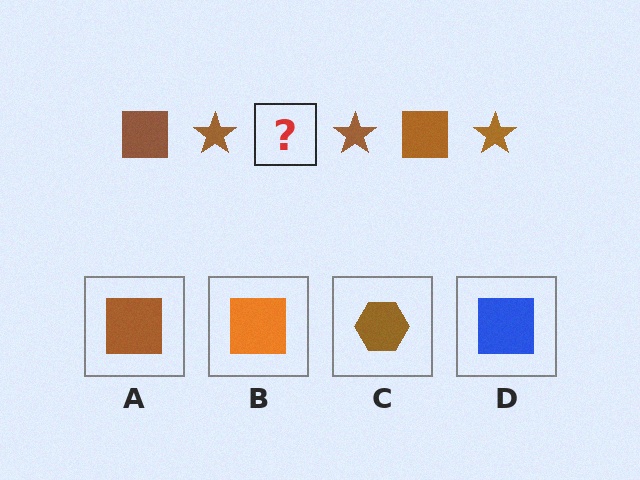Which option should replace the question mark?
Option A.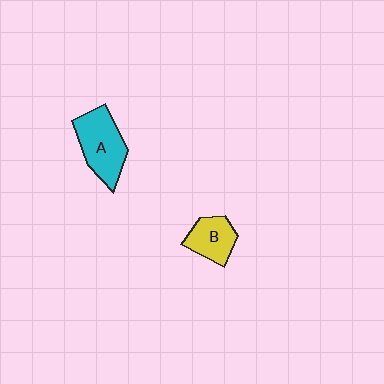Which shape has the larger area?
Shape A (cyan).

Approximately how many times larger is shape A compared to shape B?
Approximately 1.6 times.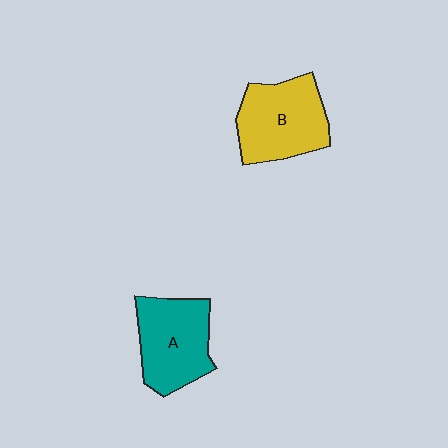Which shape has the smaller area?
Shape A (teal).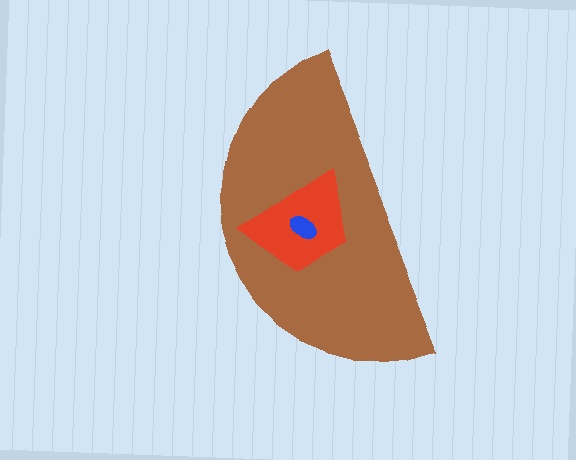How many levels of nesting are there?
3.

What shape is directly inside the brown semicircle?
The red trapezoid.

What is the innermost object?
The blue ellipse.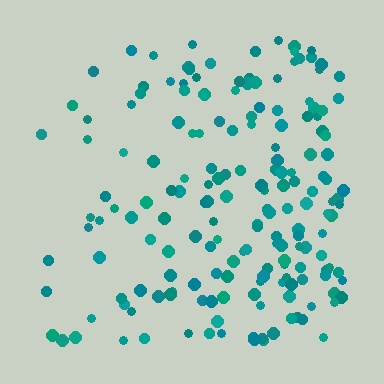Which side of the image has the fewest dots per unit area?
The left.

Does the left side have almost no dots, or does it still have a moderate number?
Still a moderate number, just noticeably fewer than the right.